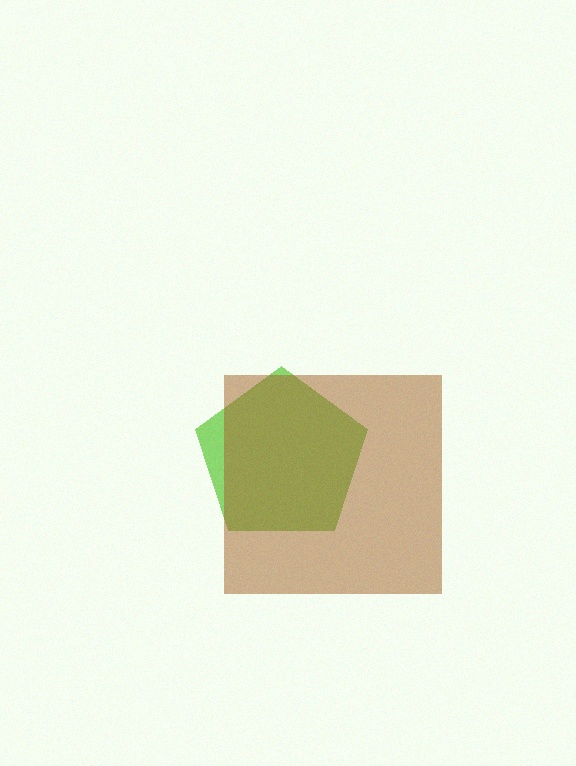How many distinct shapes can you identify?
There are 2 distinct shapes: a lime pentagon, a brown square.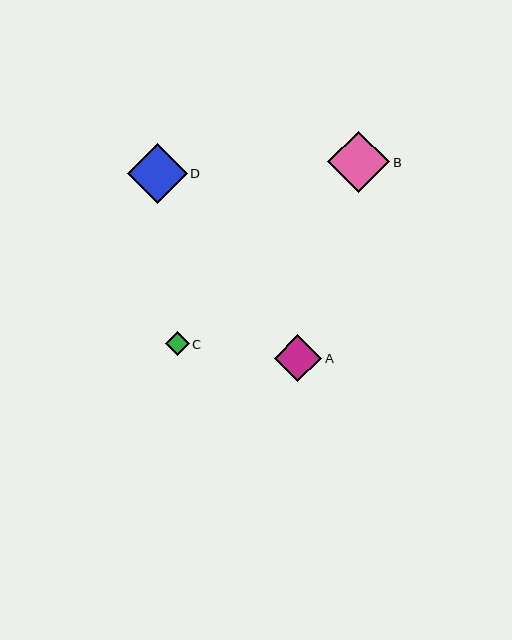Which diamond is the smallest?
Diamond C is the smallest with a size of approximately 24 pixels.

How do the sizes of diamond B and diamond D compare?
Diamond B and diamond D are approximately the same size.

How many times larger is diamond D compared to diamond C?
Diamond D is approximately 2.5 times the size of diamond C.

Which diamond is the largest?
Diamond B is the largest with a size of approximately 62 pixels.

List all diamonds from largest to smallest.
From largest to smallest: B, D, A, C.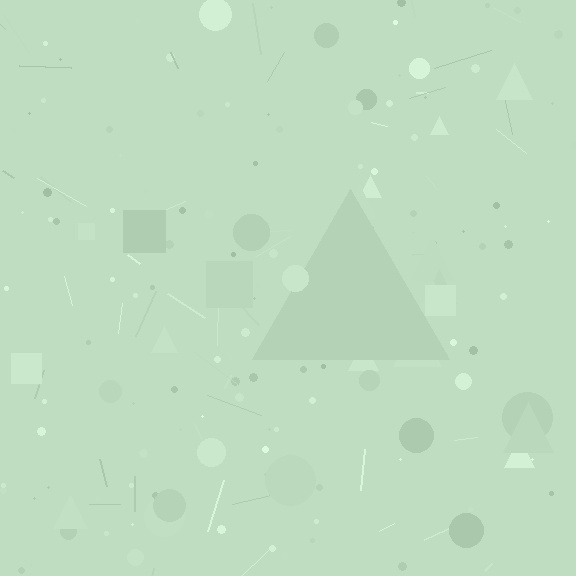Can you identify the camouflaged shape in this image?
The camouflaged shape is a triangle.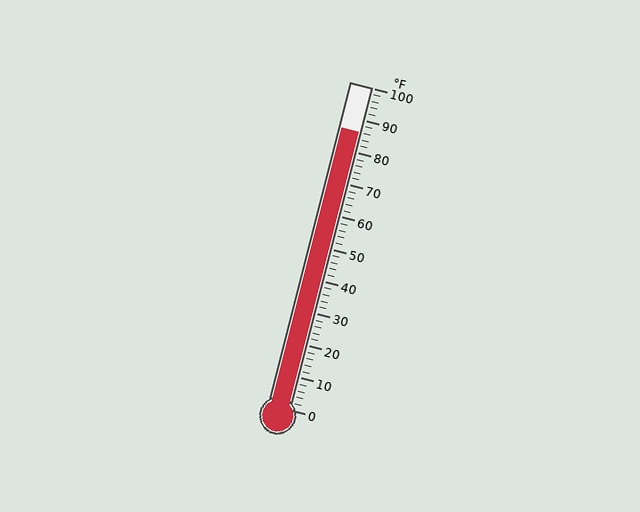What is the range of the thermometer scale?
The thermometer scale ranges from 0°F to 100°F.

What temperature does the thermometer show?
The thermometer shows approximately 86°F.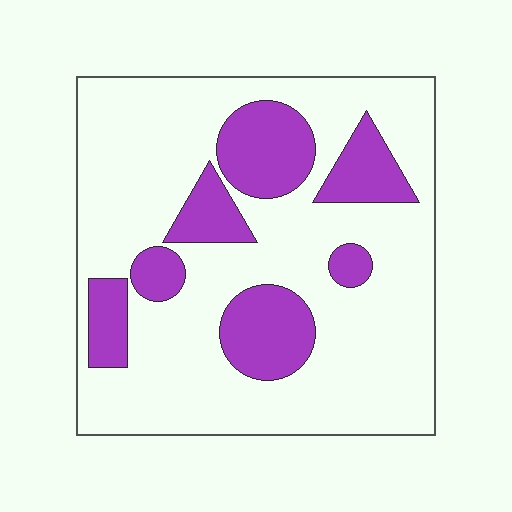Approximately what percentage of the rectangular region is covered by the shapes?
Approximately 25%.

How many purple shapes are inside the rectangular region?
7.